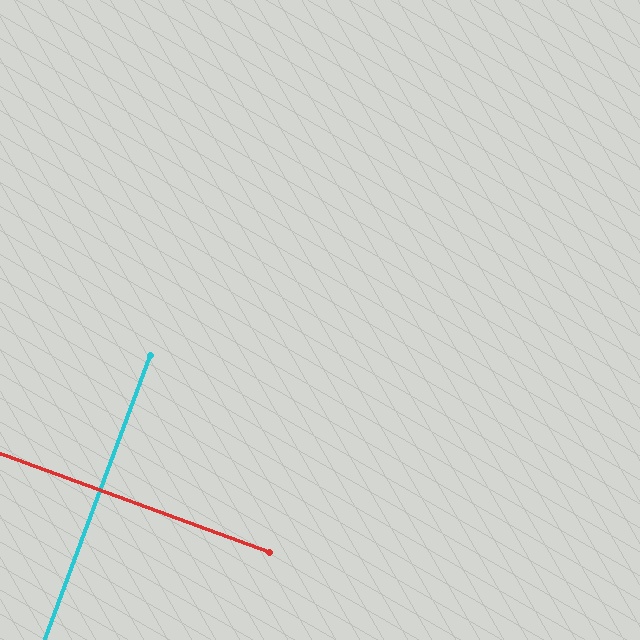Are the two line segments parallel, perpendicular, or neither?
Perpendicular — they meet at approximately 90°.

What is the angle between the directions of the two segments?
Approximately 90 degrees.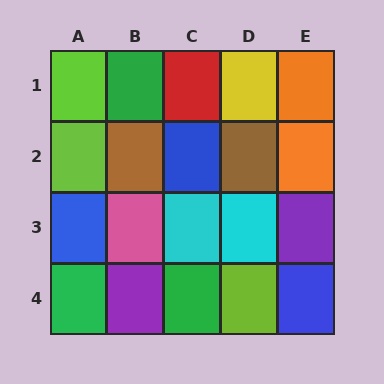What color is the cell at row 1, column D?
Yellow.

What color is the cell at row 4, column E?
Blue.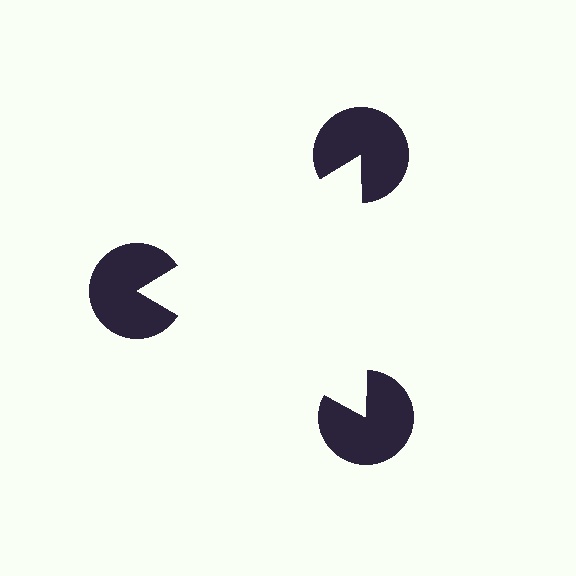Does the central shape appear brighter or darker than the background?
It typically appears slightly brighter than the background, even though no actual brightness change is drawn.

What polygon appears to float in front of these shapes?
An illusory triangle — its edges are inferred from the aligned wedge cuts in the pac-man discs, not physically drawn.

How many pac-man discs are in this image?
There are 3 — one at each vertex of the illusory triangle.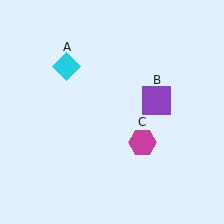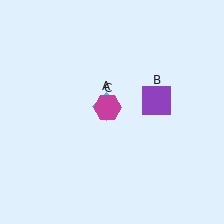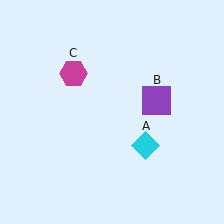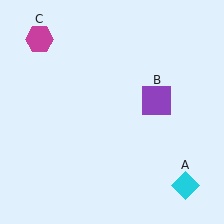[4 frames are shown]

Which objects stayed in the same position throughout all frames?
Purple square (object B) remained stationary.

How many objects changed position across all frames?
2 objects changed position: cyan diamond (object A), magenta hexagon (object C).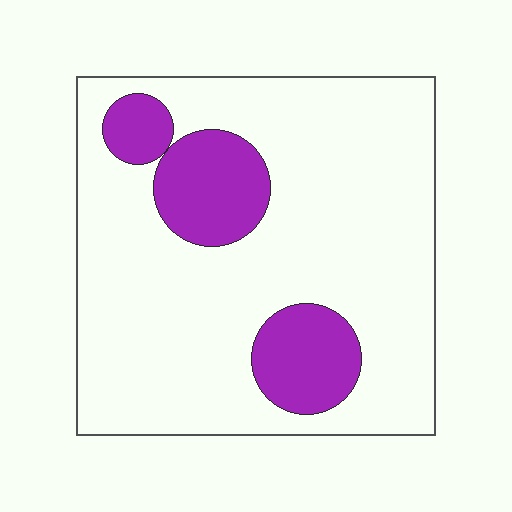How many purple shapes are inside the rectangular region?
3.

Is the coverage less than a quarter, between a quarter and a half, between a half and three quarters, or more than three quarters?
Less than a quarter.